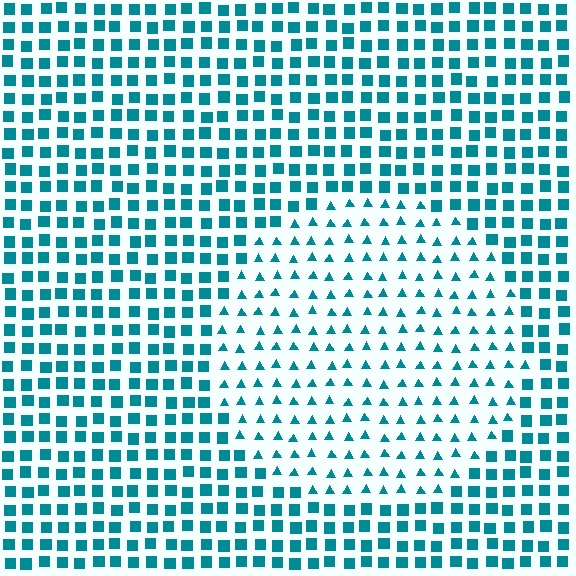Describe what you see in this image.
The image is filled with small teal elements arranged in a uniform grid. A circle-shaped region contains triangles, while the surrounding area contains squares. The boundary is defined purely by the change in element shape.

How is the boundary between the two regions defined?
The boundary is defined by a change in element shape: triangles inside vs. squares outside. All elements share the same color and spacing.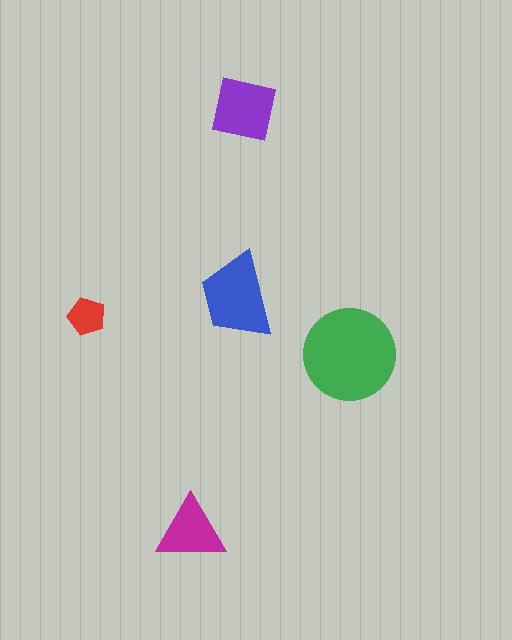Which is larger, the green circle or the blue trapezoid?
The green circle.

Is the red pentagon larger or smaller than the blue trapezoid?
Smaller.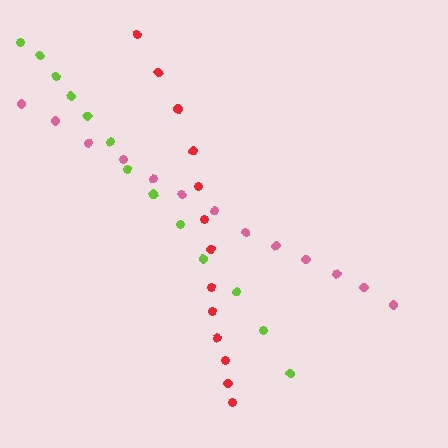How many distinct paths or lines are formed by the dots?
There are 3 distinct paths.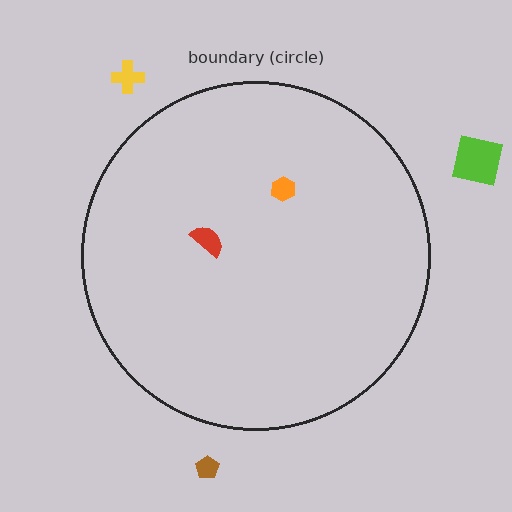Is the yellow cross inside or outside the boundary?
Outside.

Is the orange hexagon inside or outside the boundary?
Inside.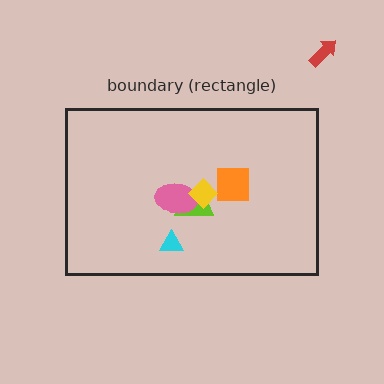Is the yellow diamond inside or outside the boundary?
Inside.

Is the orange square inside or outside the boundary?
Inside.